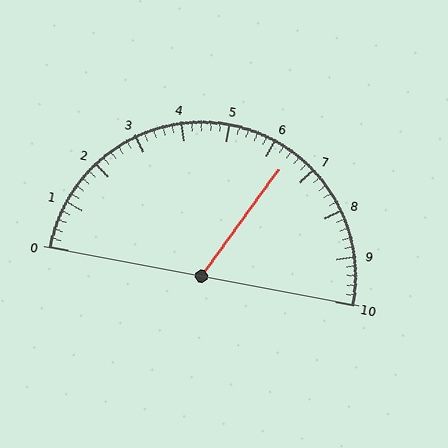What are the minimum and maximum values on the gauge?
The gauge ranges from 0 to 10.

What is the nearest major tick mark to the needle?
The nearest major tick mark is 6.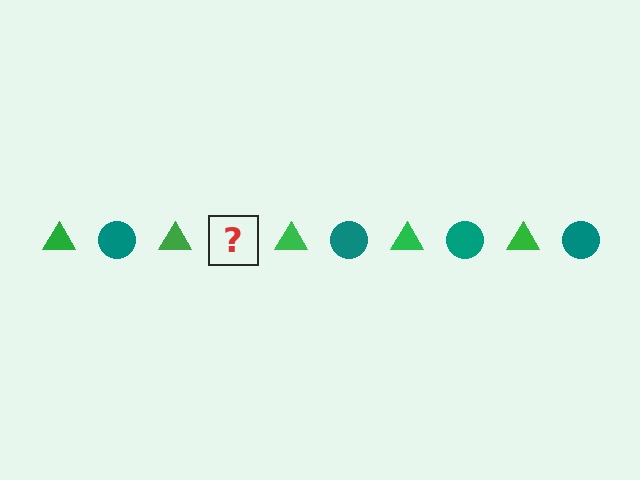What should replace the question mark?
The question mark should be replaced with a teal circle.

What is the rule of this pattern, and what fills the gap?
The rule is that the pattern alternates between green triangle and teal circle. The gap should be filled with a teal circle.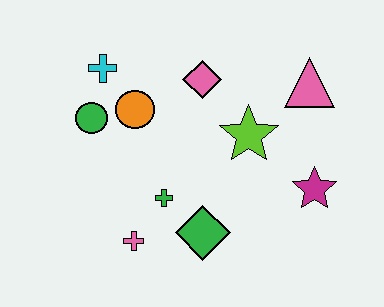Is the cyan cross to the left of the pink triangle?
Yes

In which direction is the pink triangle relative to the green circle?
The pink triangle is to the right of the green circle.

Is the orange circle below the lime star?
No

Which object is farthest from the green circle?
The magenta star is farthest from the green circle.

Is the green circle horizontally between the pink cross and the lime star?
No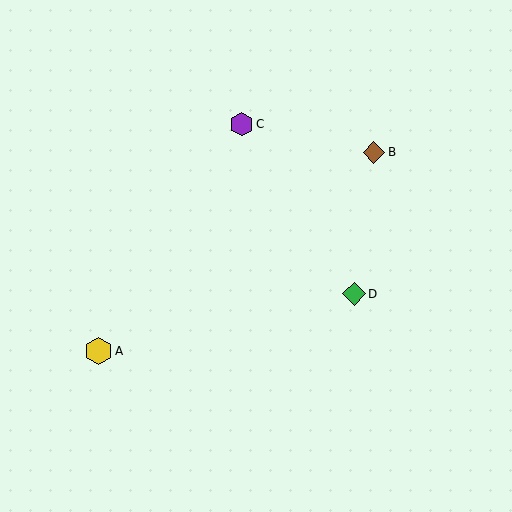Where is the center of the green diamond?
The center of the green diamond is at (354, 294).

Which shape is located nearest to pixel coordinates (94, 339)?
The yellow hexagon (labeled A) at (98, 351) is nearest to that location.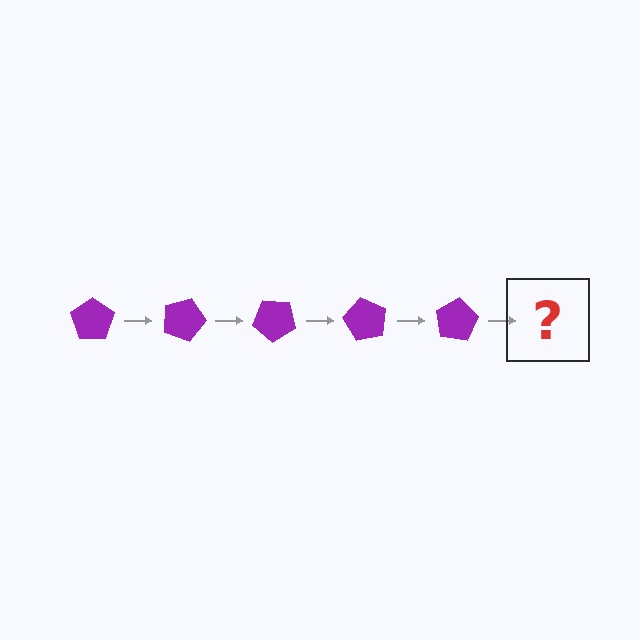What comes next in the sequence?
The next element should be a purple pentagon rotated 100 degrees.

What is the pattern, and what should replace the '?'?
The pattern is that the pentagon rotates 20 degrees each step. The '?' should be a purple pentagon rotated 100 degrees.